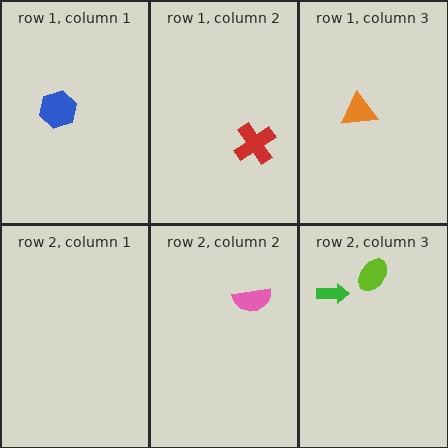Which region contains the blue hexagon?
The row 1, column 1 region.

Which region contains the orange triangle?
The row 1, column 3 region.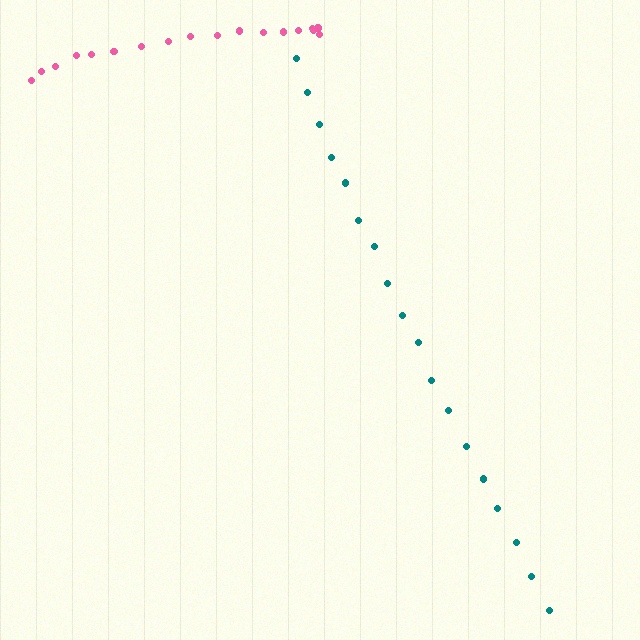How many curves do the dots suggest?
There are 2 distinct paths.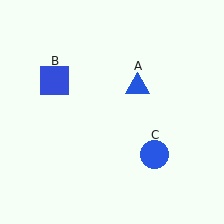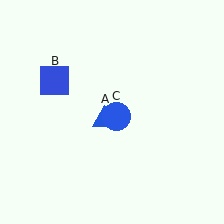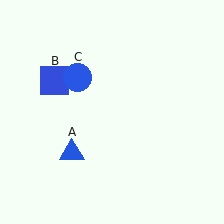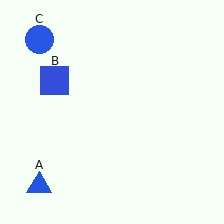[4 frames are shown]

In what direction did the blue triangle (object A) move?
The blue triangle (object A) moved down and to the left.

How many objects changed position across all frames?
2 objects changed position: blue triangle (object A), blue circle (object C).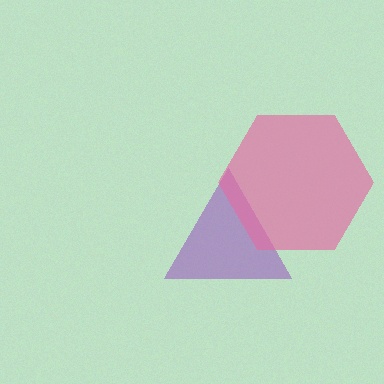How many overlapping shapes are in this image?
There are 2 overlapping shapes in the image.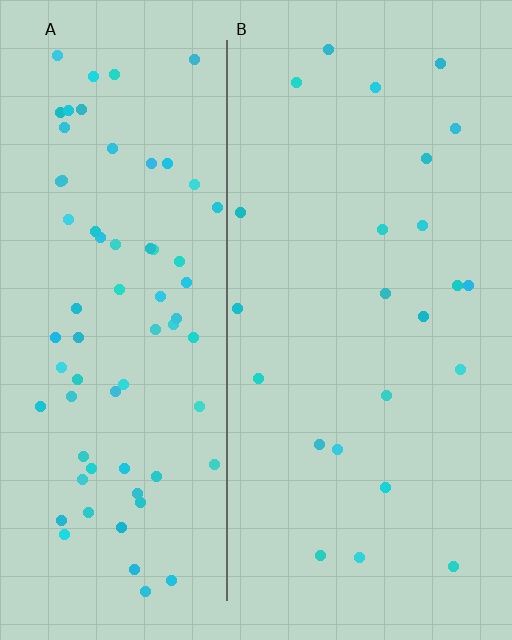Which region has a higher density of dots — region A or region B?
A (the left).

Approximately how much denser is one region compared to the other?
Approximately 3.1× — region A over region B.